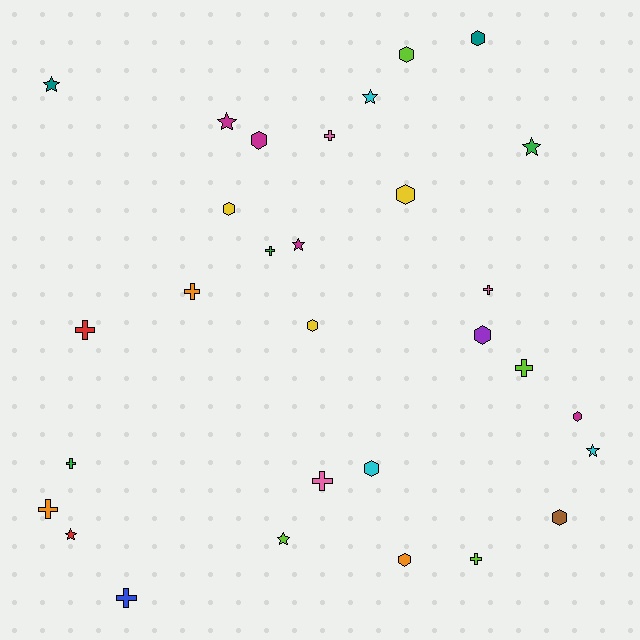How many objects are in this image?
There are 30 objects.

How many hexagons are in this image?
There are 11 hexagons.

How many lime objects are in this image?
There are 4 lime objects.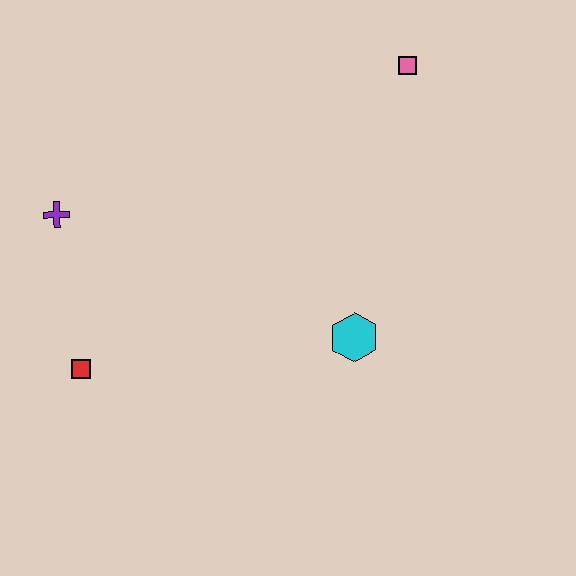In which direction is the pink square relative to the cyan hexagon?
The pink square is above the cyan hexagon.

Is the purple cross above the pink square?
No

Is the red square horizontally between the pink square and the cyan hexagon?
No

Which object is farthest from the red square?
The pink square is farthest from the red square.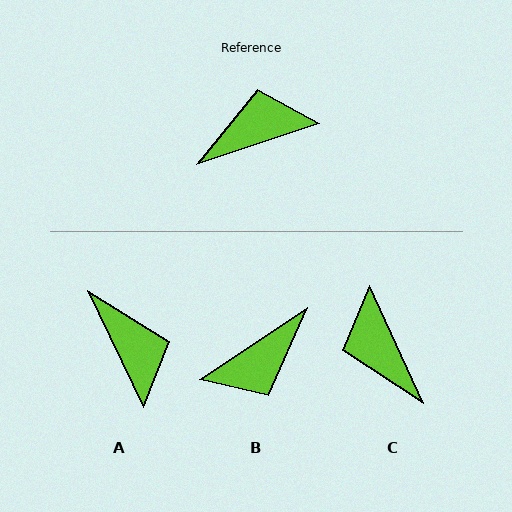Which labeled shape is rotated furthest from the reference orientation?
B, about 165 degrees away.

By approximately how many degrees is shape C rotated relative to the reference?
Approximately 96 degrees counter-clockwise.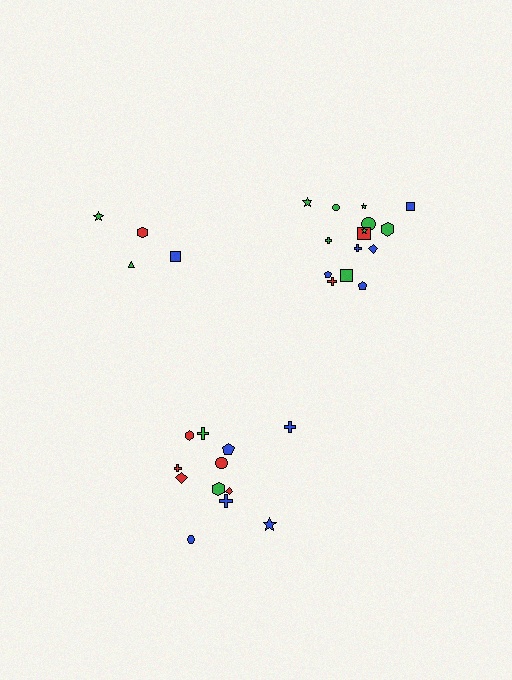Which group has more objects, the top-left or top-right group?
The top-right group.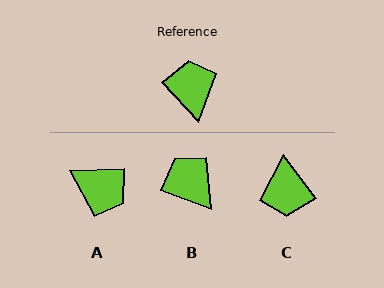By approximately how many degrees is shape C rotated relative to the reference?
Approximately 173 degrees counter-clockwise.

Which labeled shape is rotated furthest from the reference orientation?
C, about 173 degrees away.